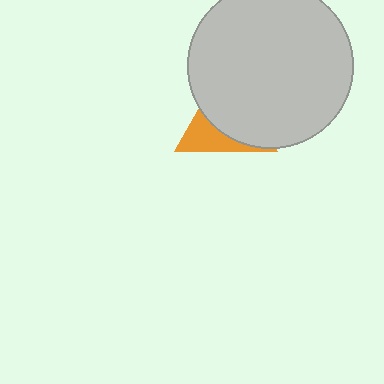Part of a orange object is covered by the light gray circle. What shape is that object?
It is a triangle.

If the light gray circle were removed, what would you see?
You would see the complete orange triangle.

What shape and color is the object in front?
The object in front is a light gray circle.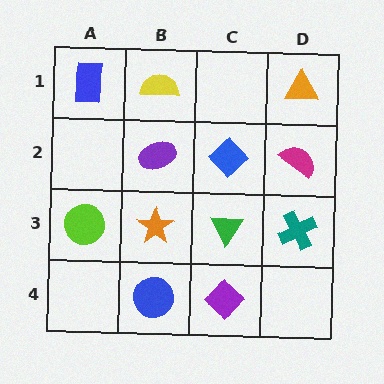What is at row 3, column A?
A lime circle.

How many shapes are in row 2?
3 shapes.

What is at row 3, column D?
A teal cross.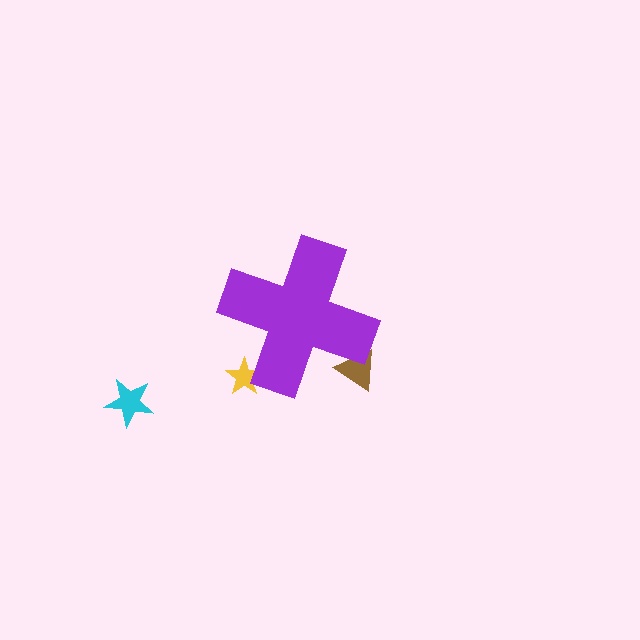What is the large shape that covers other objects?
A purple cross.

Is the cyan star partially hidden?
No, the cyan star is fully visible.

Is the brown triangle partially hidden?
Yes, the brown triangle is partially hidden behind the purple cross.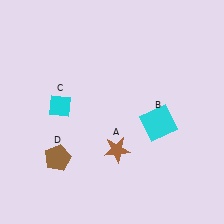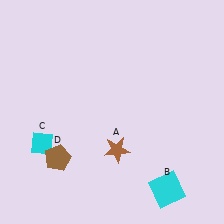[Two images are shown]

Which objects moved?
The objects that moved are: the cyan square (B), the cyan diamond (C).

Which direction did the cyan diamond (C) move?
The cyan diamond (C) moved down.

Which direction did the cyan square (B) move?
The cyan square (B) moved down.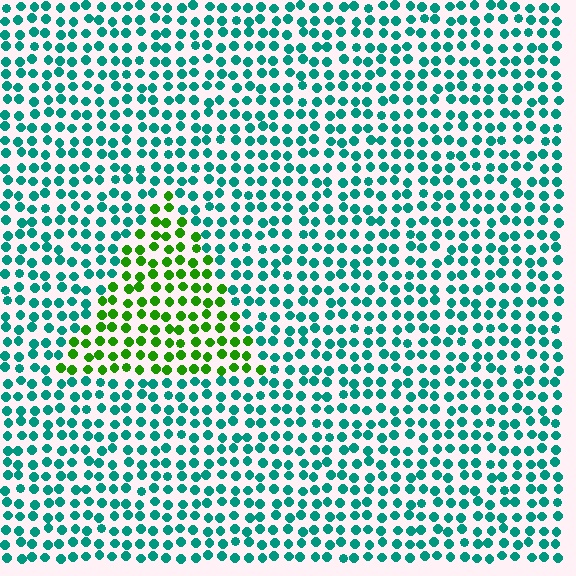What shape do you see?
I see a triangle.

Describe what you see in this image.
The image is filled with small teal elements in a uniform arrangement. A triangle-shaped region is visible where the elements are tinted to a slightly different hue, forming a subtle color boundary.